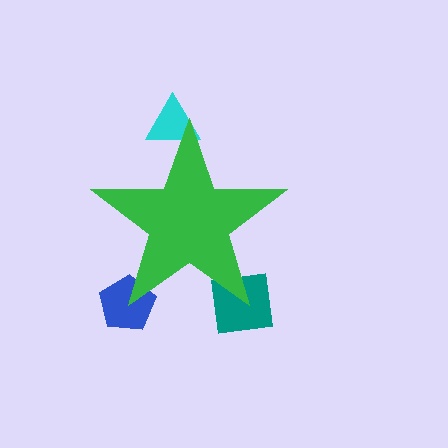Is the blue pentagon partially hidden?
Yes, the blue pentagon is partially hidden behind the green star.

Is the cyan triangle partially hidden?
Yes, the cyan triangle is partially hidden behind the green star.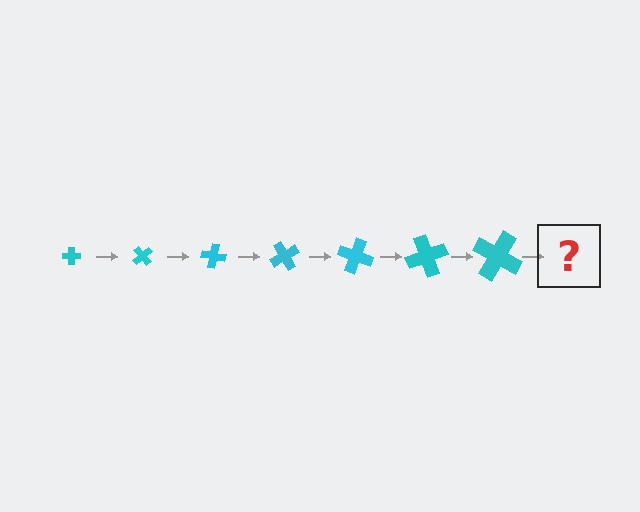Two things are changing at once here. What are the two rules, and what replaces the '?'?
The two rules are that the cross grows larger each step and it rotates 50 degrees each step. The '?' should be a cross, larger than the previous one and rotated 350 degrees from the start.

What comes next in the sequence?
The next element should be a cross, larger than the previous one and rotated 350 degrees from the start.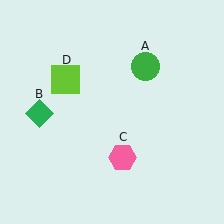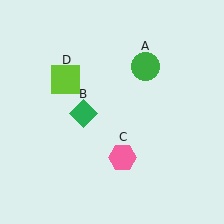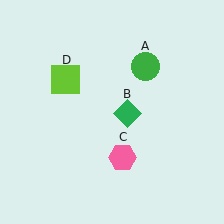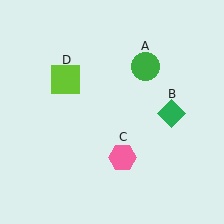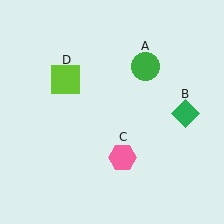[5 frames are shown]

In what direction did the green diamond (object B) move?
The green diamond (object B) moved right.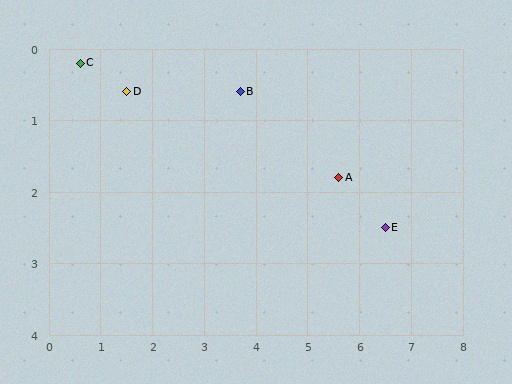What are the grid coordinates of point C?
Point C is at approximately (0.6, 0.2).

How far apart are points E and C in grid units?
Points E and C are about 6.3 grid units apart.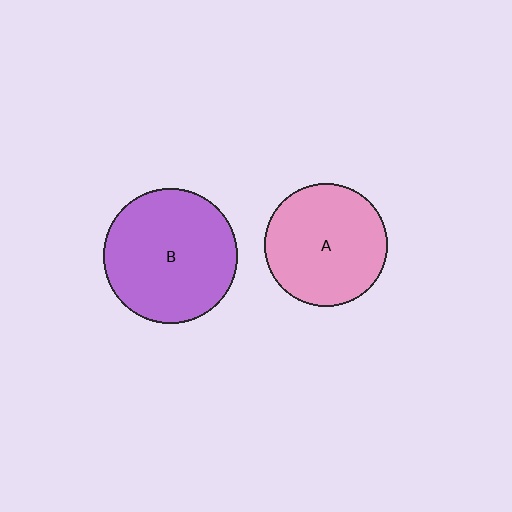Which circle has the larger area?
Circle B (purple).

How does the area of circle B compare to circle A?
Approximately 1.2 times.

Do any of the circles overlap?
No, none of the circles overlap.